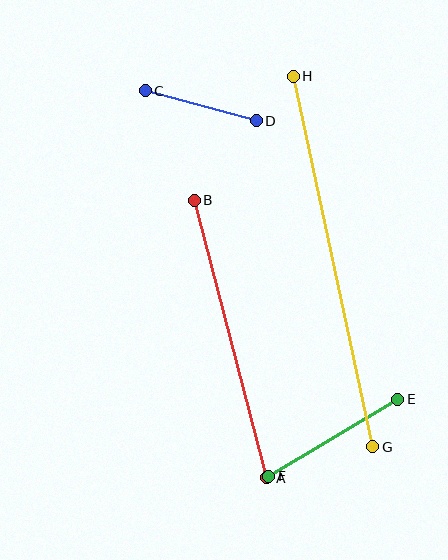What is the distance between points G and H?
The distance is approximately 379 pixels.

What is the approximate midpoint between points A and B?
The midpoint is at approximately (230, 339) pixels.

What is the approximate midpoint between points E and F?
The midpoint is at approximately (333, 438) pixels.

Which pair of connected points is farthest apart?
Points G and H are farthest apart.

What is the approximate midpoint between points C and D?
The midpoint is at approximately (201, 106) pixels.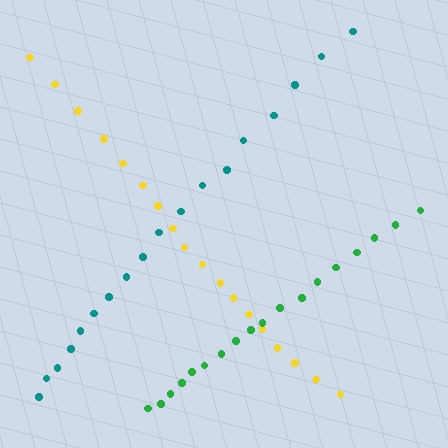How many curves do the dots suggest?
There are 3 distinct paths.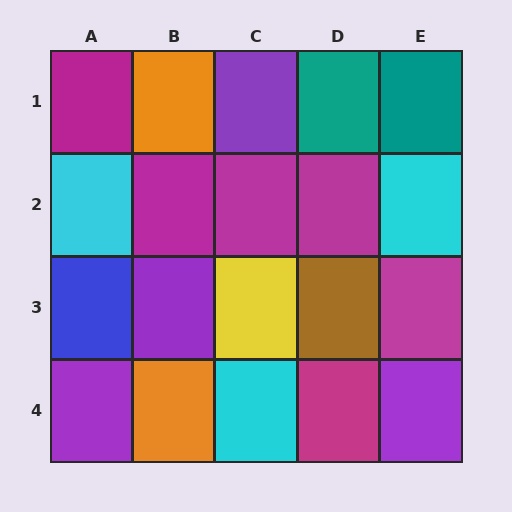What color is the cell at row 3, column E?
Magenta.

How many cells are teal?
2 cells are teal.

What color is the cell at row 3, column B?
Purple.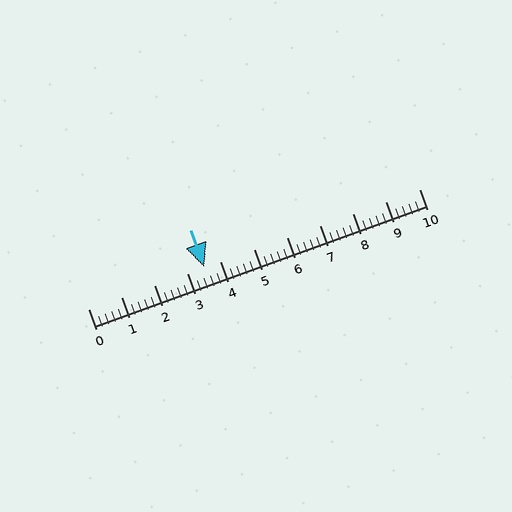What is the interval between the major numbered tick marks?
The major tick marks are spaced 1 units apart.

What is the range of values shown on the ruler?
The ruler shows values from 0 to 10.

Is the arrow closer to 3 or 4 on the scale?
The arrow is closer to 4.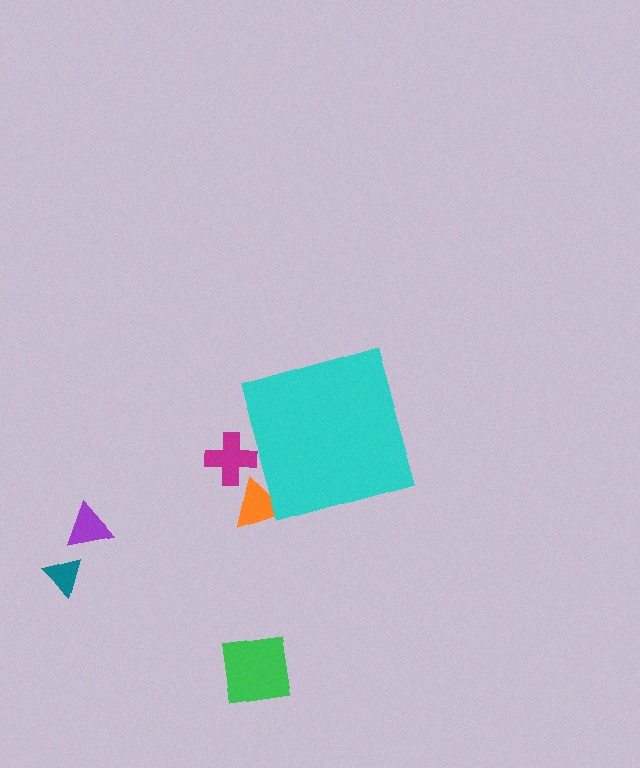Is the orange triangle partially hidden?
Yes, the orange triangle is partially hidden behind the cyan diamond.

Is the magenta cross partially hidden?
Yes, the magenta cross is partially hidden behind the cyan diamond.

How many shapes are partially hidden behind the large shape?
2 shapes are partially hidden.